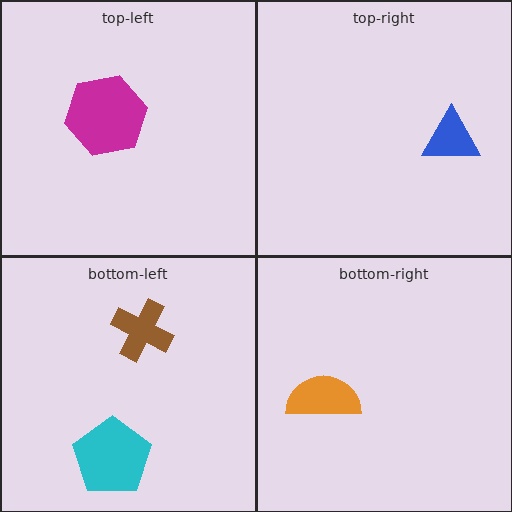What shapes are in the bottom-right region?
The orange semicircle.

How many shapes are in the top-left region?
1.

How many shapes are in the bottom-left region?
2.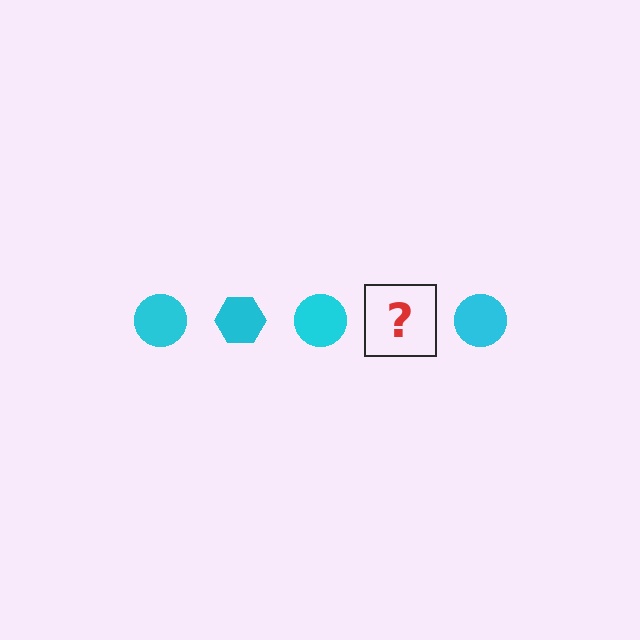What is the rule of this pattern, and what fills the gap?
The rule is that the pattern cycles through circle, hexagon shapes in cyan. The gap should be filled with a cyan hexagon.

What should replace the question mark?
The question mark should be replaced with a cyan hexagon.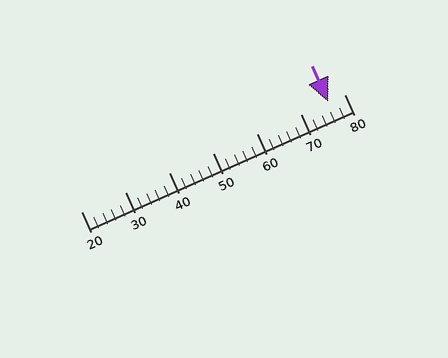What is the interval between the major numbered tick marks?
The major tick marks are spaced 10 units apart.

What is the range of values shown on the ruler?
The ruler shows values from 20 to 80.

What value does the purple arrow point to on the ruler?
The purple arrow points to approximately 76.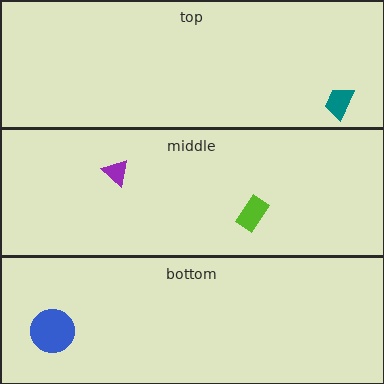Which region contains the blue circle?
The bottom region.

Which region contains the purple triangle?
The middle region.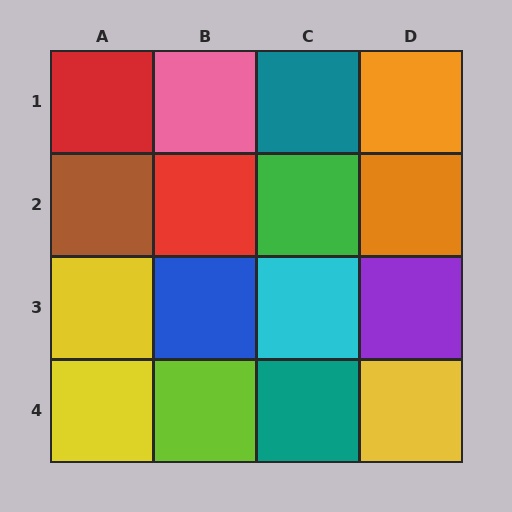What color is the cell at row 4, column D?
Yellow.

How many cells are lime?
1 cell is lime.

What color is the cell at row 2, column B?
Red.